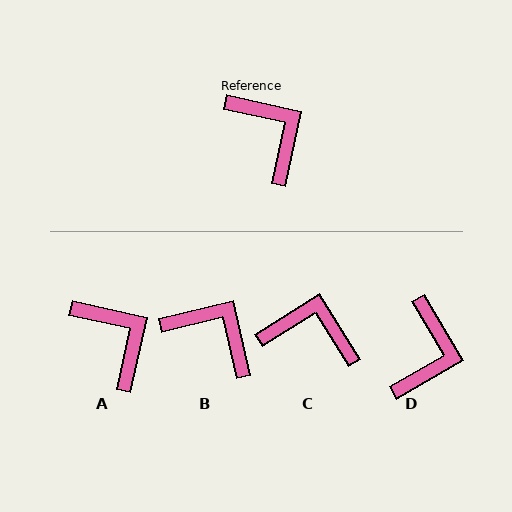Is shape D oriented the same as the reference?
No, it is off by about 47 degrees.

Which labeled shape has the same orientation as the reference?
A.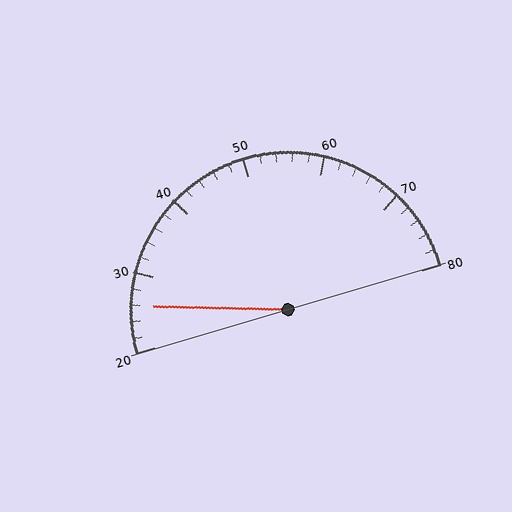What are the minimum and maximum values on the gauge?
The gauge ranges from 20 to 80.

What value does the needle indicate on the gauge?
The needle indicates approximately 26.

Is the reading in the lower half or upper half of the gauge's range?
The reading is in the lower half of the range (20 to 80).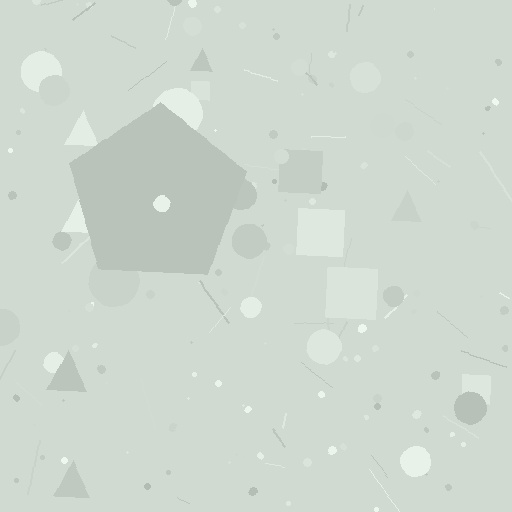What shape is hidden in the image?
A pentagon is hidden in the image.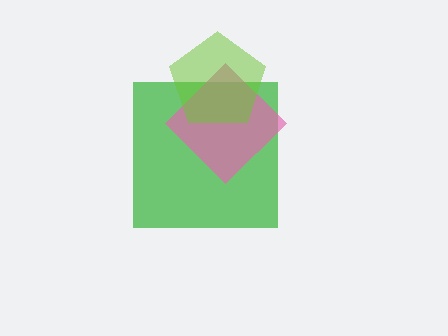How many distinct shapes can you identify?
There are 3 distinct shapes: a green square, a pink diamond, a lime pentagon.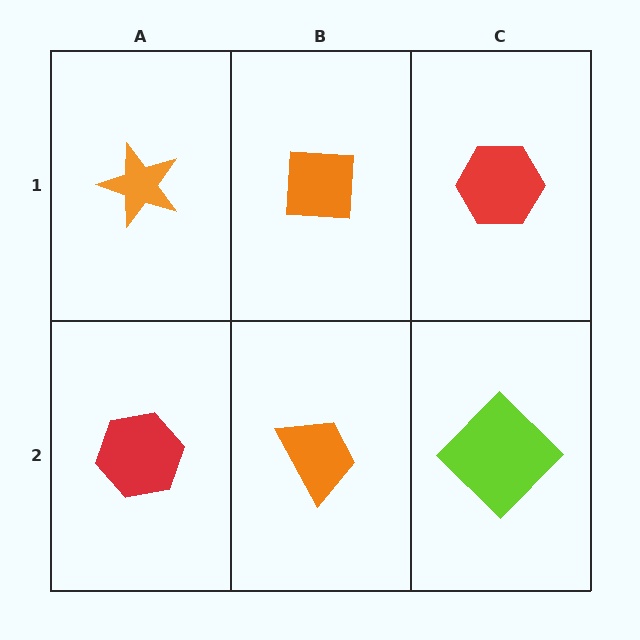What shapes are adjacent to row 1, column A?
A red hexagon (row 2, column A), an orange square (row 1, column B).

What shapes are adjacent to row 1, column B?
An orange trapezoid (row 2, column B), an orange star (row 1, column A), a red hexagon (row 1, column C).